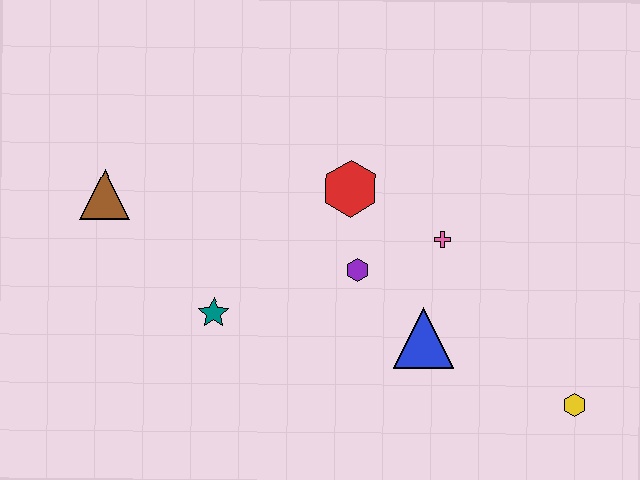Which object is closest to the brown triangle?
The teal star is closest to the brown triangle.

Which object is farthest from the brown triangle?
The yellow hexagon is farthest from the brown triangle.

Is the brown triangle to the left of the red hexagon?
Yes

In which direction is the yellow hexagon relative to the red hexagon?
The yellow hexagon is to the right of the red hexagon.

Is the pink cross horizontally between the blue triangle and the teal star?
No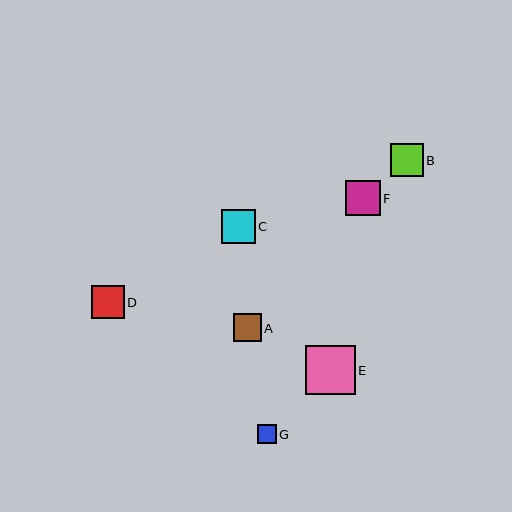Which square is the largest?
Square E is the largest with a size of approximately 50 pixels.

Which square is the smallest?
Square G is the smallest with a size of approximately 19 pixels.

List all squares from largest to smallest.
From largest to smallest: E, F, C, B, D, A, G.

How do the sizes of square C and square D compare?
Square C and square D are approximately the same size.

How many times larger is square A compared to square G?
Square A is approximately 1.5 times the size of square G.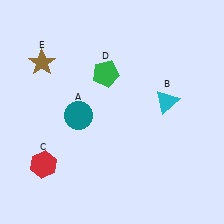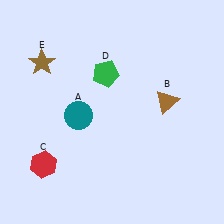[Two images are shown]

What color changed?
The triangle (B) changed from cyan in Image 1 to brown in Image 2.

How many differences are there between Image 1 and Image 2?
There is 1 difference between the two images.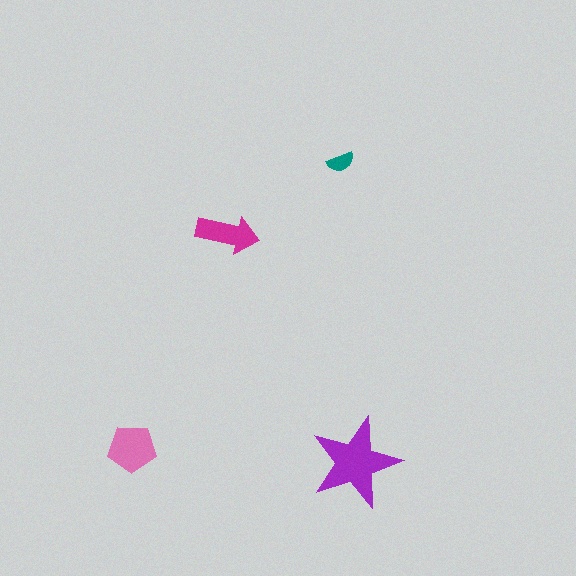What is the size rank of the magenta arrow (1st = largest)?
3rd.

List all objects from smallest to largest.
The teal semicircle, the magenta arrow, the pink pentagon, the purple star.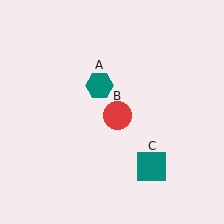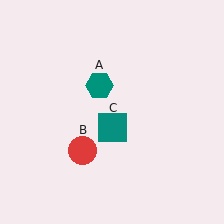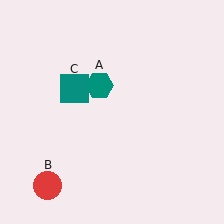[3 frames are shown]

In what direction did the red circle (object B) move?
The red circle (object B) moved down and to the left.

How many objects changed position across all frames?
2 objects changed position: red circle (object B), teal square (object C).